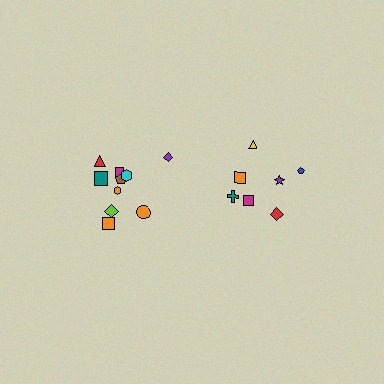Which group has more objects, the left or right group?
The left group.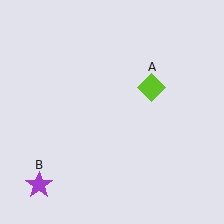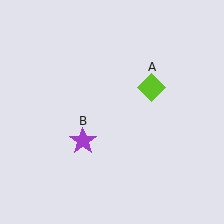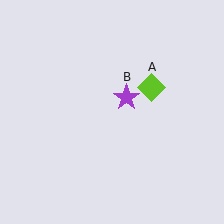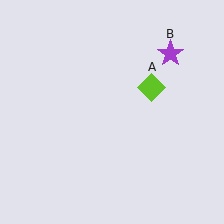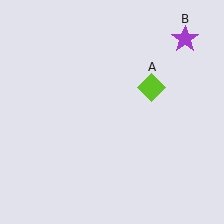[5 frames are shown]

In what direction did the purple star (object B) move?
The purple star (object B) moved up and to the right.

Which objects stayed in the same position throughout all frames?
Lime diamond (object A) remained stationary.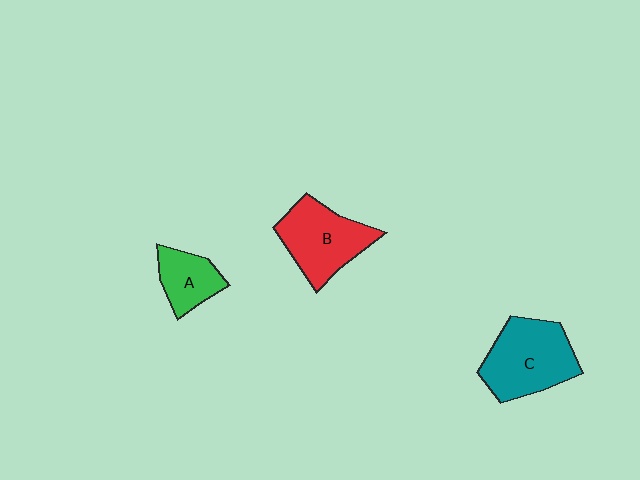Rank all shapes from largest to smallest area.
From largest to smallest: C (teal), B (red), A (green).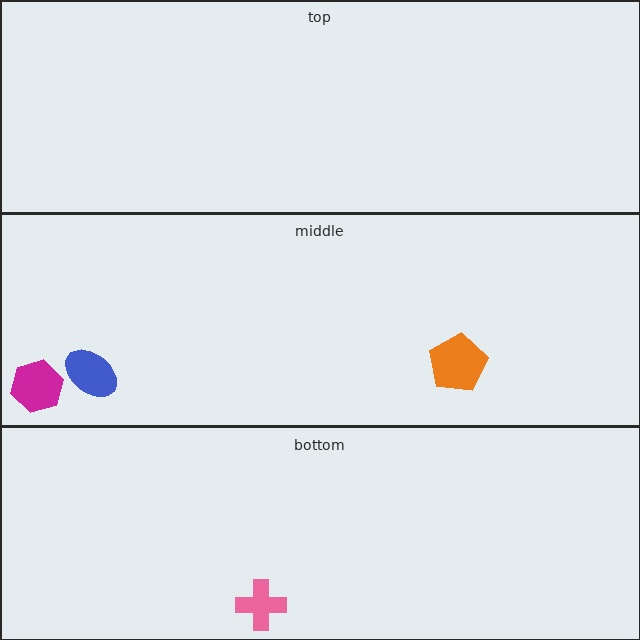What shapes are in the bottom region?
The pink cross.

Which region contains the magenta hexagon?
The middle region.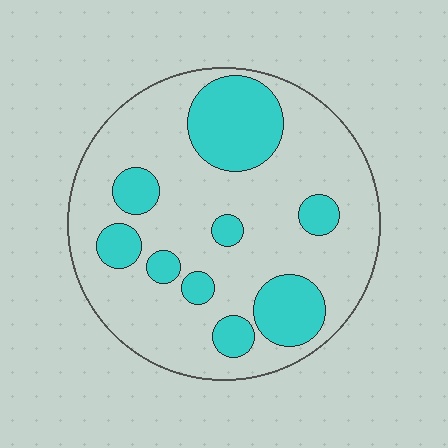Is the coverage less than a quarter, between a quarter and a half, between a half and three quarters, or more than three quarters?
Between a quarter and a half.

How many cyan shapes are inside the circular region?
9.